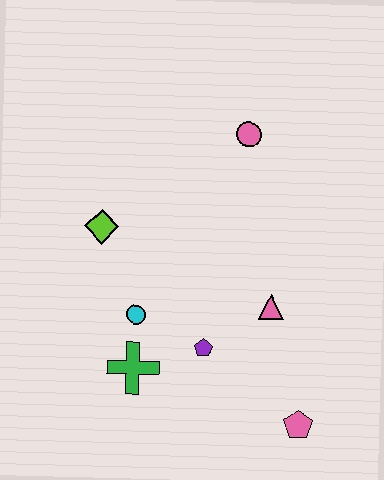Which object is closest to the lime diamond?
The cyan circle is closest to the lime diamond.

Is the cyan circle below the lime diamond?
Yes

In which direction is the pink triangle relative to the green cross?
The pink triangle is to the right of the green cross.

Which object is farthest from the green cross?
The pink circle is farthest from the green cross.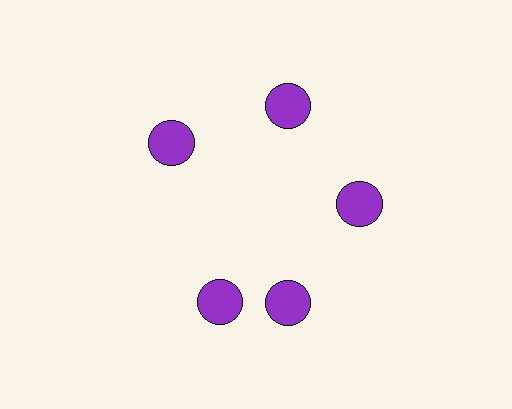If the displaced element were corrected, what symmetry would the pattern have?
It would have 5-fold rotational symmetry — the pattern would map onto itself every 72 degrees.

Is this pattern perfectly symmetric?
No. The 5 purple circles are arranged in a ring, but one element near the 8 o'clock position is rotated out of alignment along the ring, breaking the 5-fold rotational symmetry.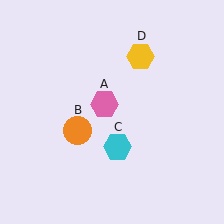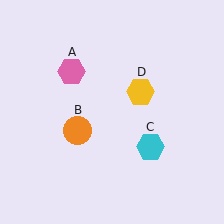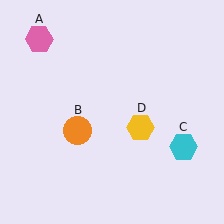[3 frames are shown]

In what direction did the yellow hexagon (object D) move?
The yellow hexagon (object D) moved down.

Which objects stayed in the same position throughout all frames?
Orange circle (object B) remained stationary.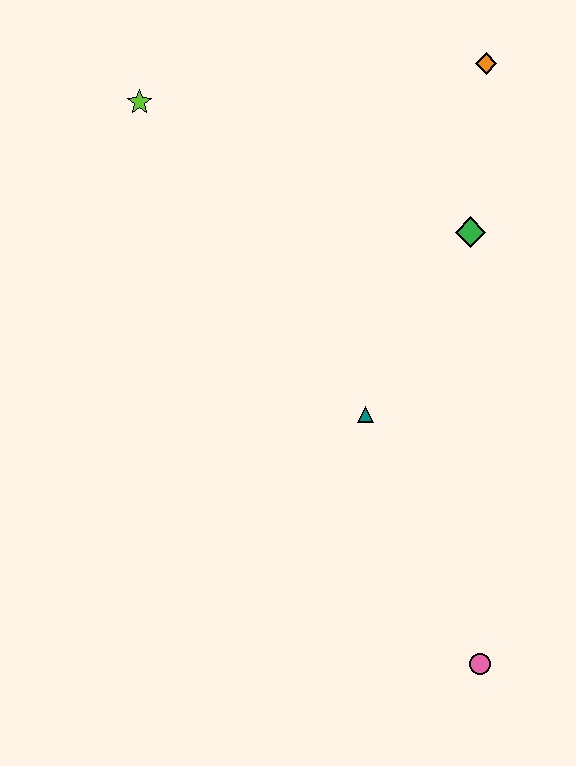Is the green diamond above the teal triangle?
Yes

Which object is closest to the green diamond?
The orange diamond is closest to the green diamond.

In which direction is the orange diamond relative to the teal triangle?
The orange diamond is above the teal triangle.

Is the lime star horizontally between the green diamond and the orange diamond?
No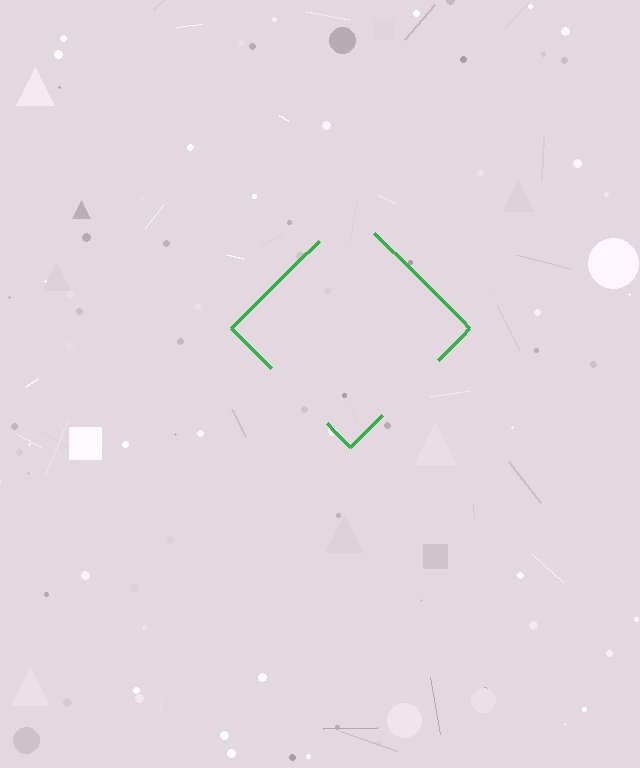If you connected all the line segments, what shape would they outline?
They would outline a diamond.